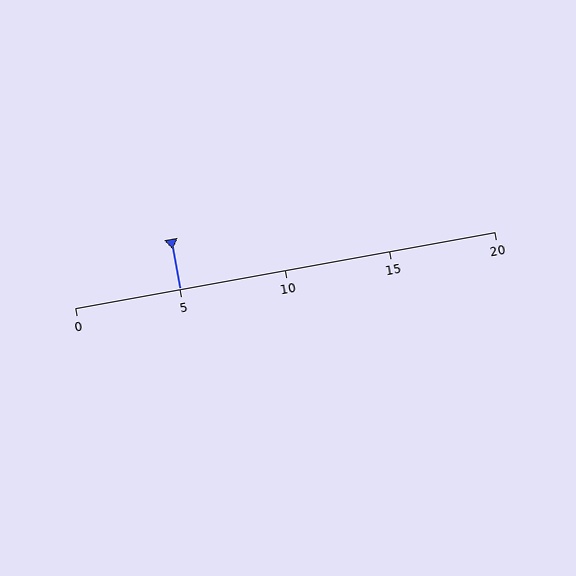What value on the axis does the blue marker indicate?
The marker indicates approximately 5.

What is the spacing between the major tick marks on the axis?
The major ticks are spaced 5 apart.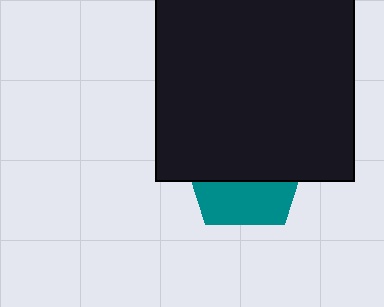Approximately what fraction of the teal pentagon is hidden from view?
Roughly 62% of the teal pentagon is hidden behind the black square.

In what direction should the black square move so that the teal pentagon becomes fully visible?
The black square should move up. That is the shortest direction to clear the overlap and leave the teal pentagon fully visible.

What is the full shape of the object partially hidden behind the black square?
The partially hidden object is a teal pentagon.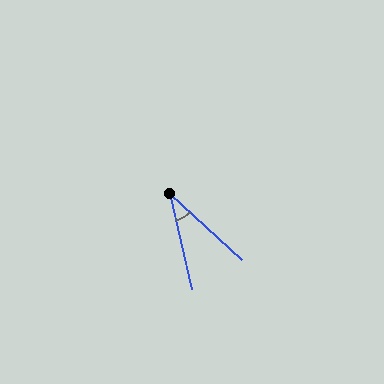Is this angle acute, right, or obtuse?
It is acute.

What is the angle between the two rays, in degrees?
Approximately 35 degrees.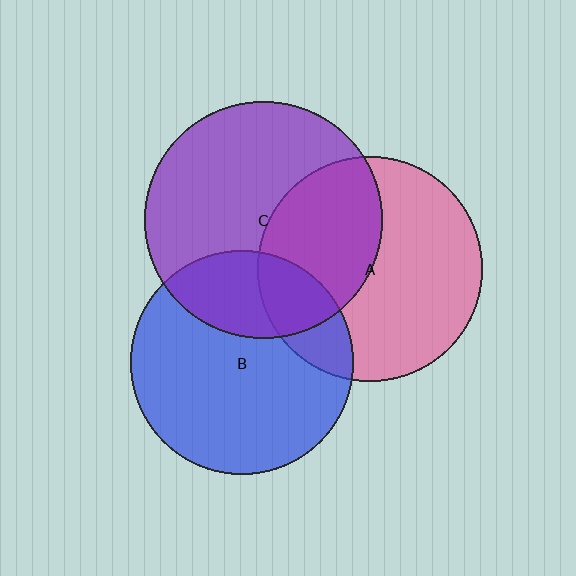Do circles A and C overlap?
Yes.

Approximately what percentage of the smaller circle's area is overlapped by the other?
Approximately 40%.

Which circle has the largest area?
Circle C (purple).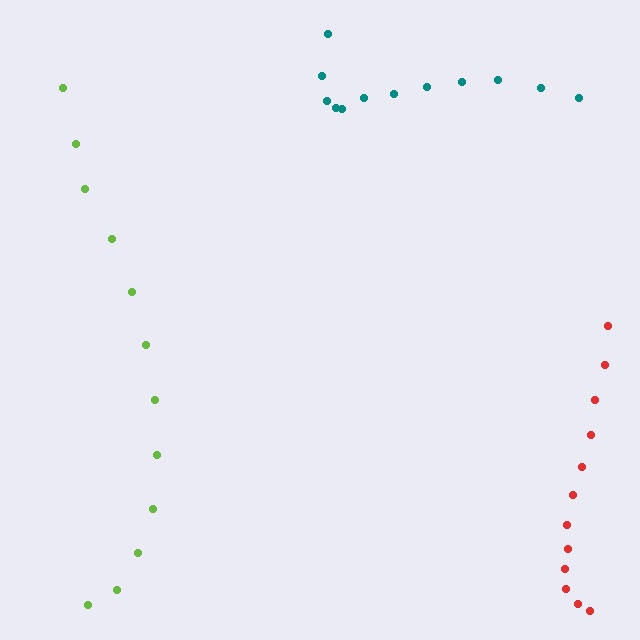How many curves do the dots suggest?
There are 3 distinct paths.